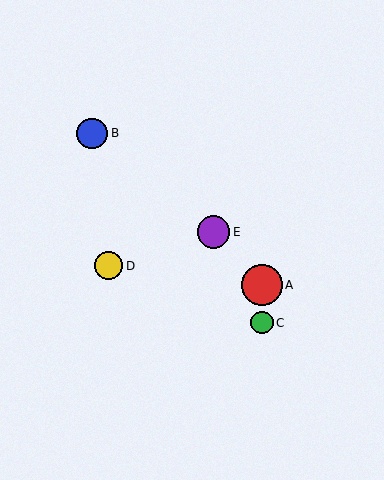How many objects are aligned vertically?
2 objects (A, C) are aligned vertically.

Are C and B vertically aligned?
No, C is at x≈262 and B is at x≈92.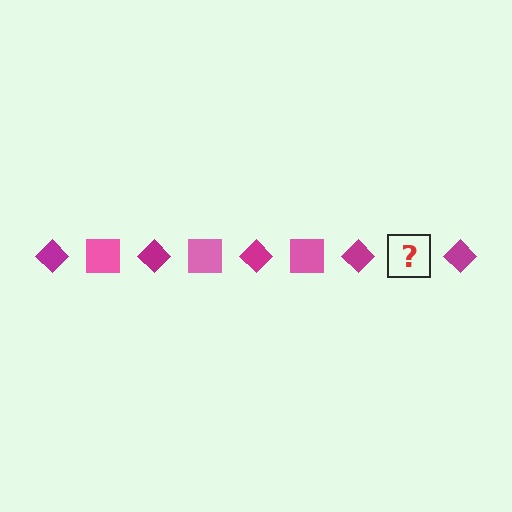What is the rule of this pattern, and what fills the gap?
The rule is that the pattern alternates between magenta diamond and pink square. The gap should be filled with a pink square.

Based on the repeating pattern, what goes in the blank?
The blank should be a pink square.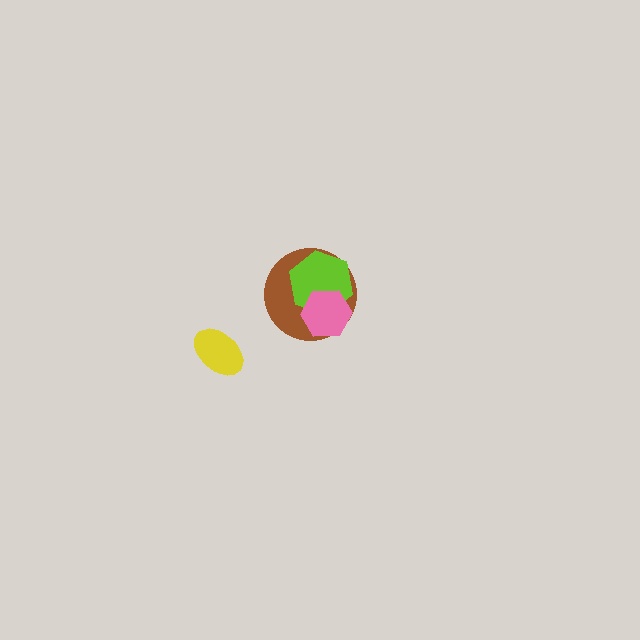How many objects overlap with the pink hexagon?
2 objects overlap with the pink hexagon.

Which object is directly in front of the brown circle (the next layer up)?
The lime hexagon is directly in front of the brown circle.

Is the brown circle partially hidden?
Yes, it is partially covered by another shape.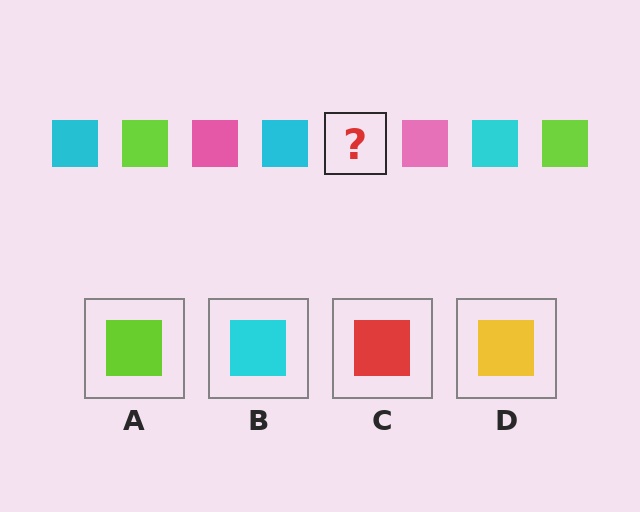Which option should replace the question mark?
Option A.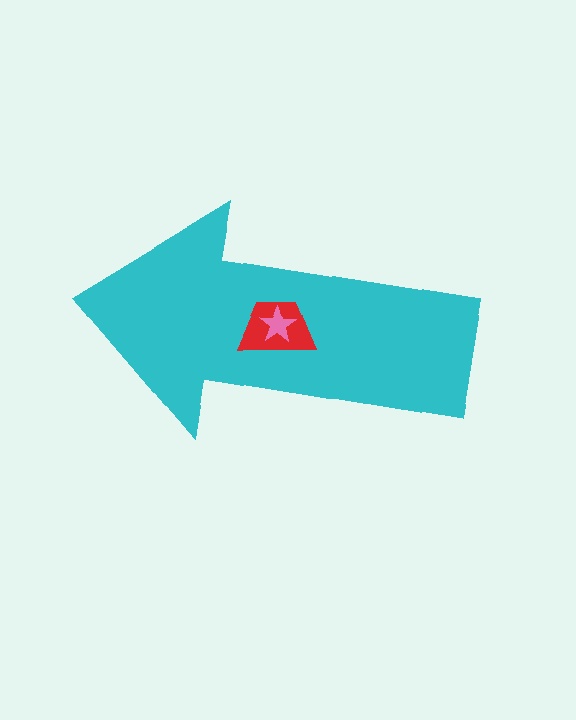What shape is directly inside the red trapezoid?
The pink star.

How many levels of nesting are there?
3.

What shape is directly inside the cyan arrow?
The red trapezoid.